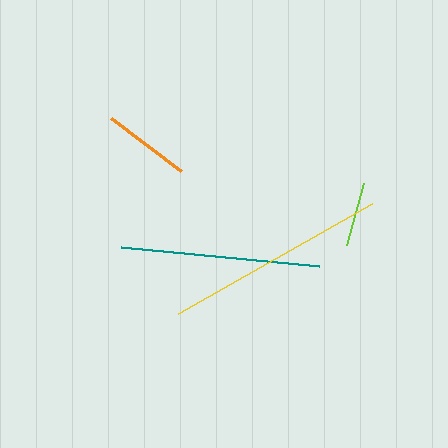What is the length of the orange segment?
The orange segment is approximately 88 pixels long.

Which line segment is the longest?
The yellow line is the longest at approximately 224 pixels.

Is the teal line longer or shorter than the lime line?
The teal line is longer than the lime line.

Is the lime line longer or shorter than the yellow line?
The yellow line is longer than the lime line.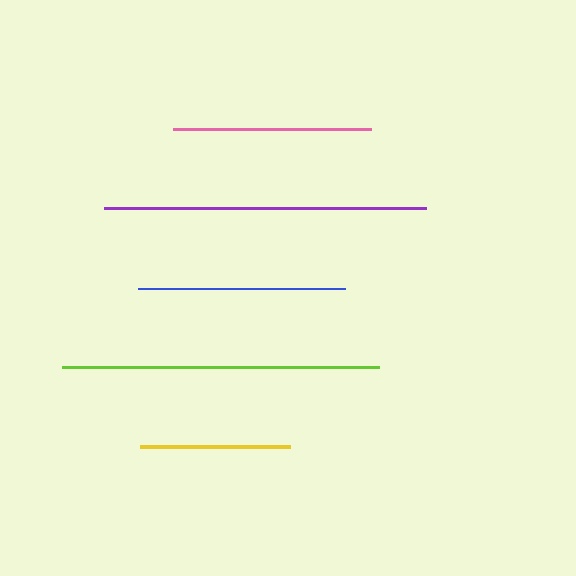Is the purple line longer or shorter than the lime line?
The purple line is longer than the lime line.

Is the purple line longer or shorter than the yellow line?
The purple line is longer than the yellow line.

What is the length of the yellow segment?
The yellow segment is approximately 150 pixels long.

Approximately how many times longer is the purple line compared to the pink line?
The purple line is approximately 1.6 times the length of the pink line.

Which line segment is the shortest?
The yellow line is the shortest at approximately 150 pixels.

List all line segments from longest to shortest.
From longest to shortest: purple, lime, blue, pink, yellow.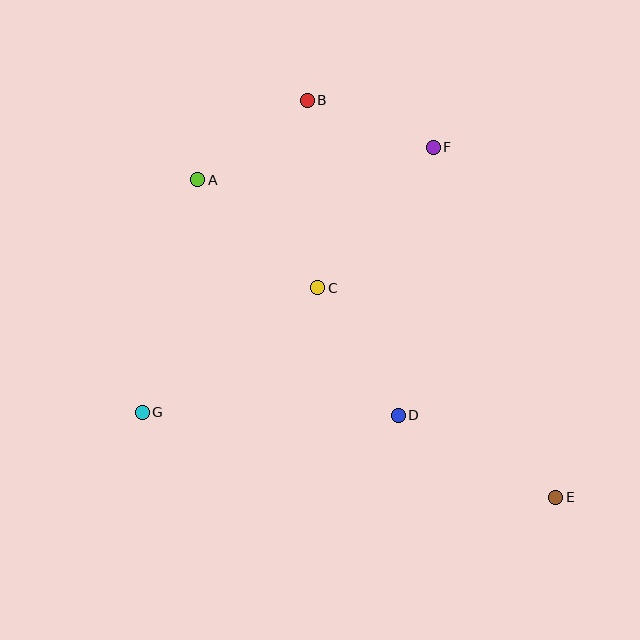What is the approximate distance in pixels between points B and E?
The distance between B and E is approximately 468 pixels.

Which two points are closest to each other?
Points B and F are closest to each other.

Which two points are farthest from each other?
Points A and E are farthest from each other.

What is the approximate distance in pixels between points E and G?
The distance between E and G is approximately 422 pixels.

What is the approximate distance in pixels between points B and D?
The distance between B and D is approximately 327 pixels.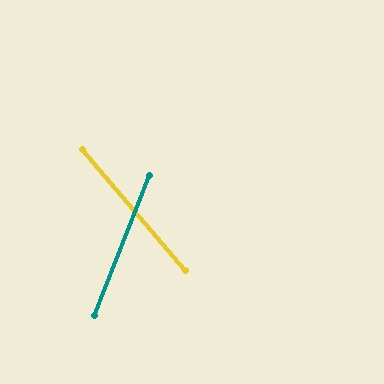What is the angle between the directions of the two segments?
Approximately 62 degrees.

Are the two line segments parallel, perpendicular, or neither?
Neither parallel nor perpendicular — they differ by about 62°.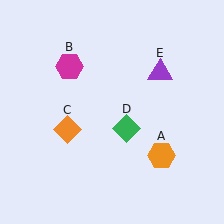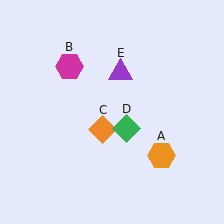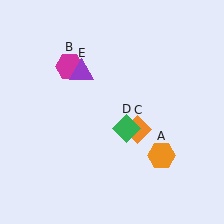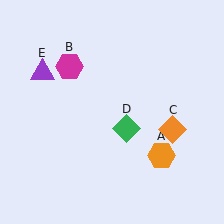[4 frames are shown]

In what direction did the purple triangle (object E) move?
The purple triangle (object E) moved left.